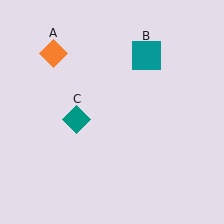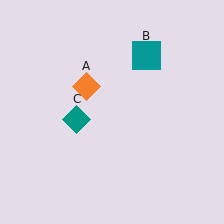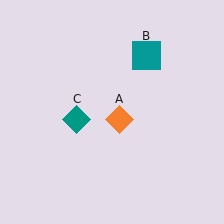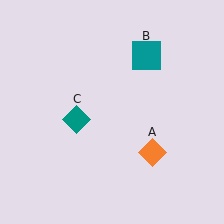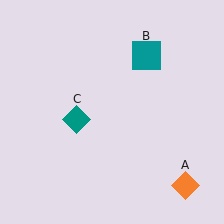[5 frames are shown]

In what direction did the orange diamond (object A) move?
The orange diamond (object A) moved down and to the right.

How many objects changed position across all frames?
1 object changed position: orange diamond (object A).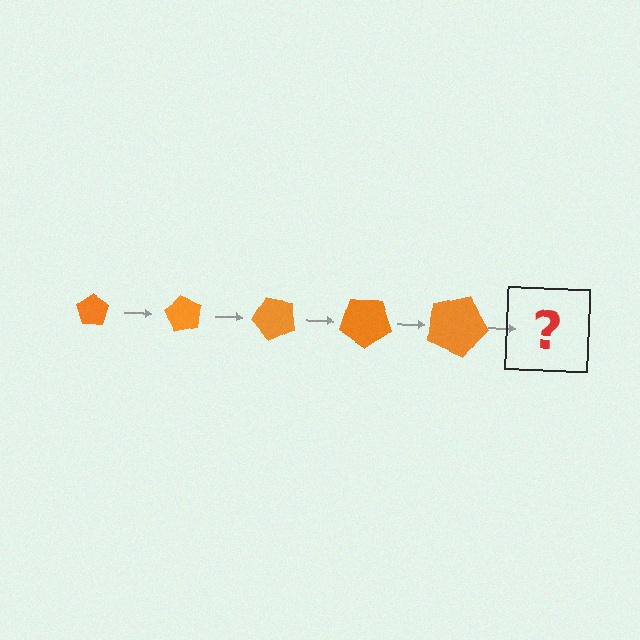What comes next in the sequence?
The next element should be a pentagon, larger than the previous one and rotated 300 degrees from the start.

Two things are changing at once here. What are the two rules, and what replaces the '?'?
The two rules are that the pentagon grows larger each step and it rotates 60 degrees each step. The '?' should be a pentagon, larger than the previous one and rotated 300 degrees from the start.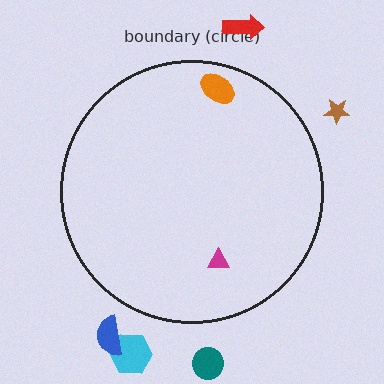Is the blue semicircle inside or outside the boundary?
Outside.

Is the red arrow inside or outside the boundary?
Outside.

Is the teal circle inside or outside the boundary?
Outside.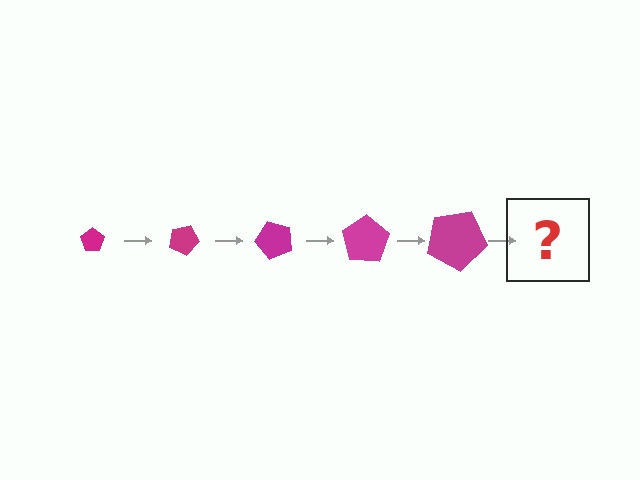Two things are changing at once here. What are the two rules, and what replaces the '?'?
The two rules are that the pentagon grows larger each step and it rotates 25 degrees each step. The '?' should be a pentagon, larger than the previous one and rotated 125 degrees from the start.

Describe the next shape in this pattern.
It should be a pentagon, larger than the previous one and rotated 125 degrees from the start.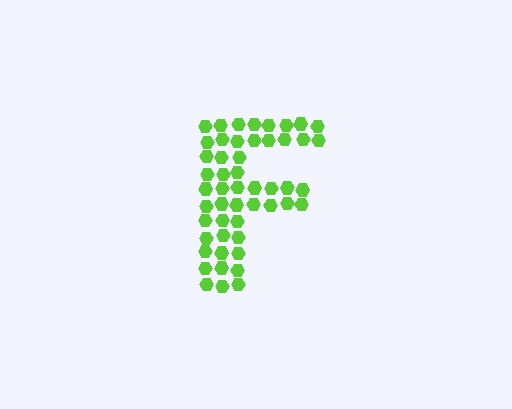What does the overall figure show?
The overall figure shows the letter F.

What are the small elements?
The small elements are hexagons.